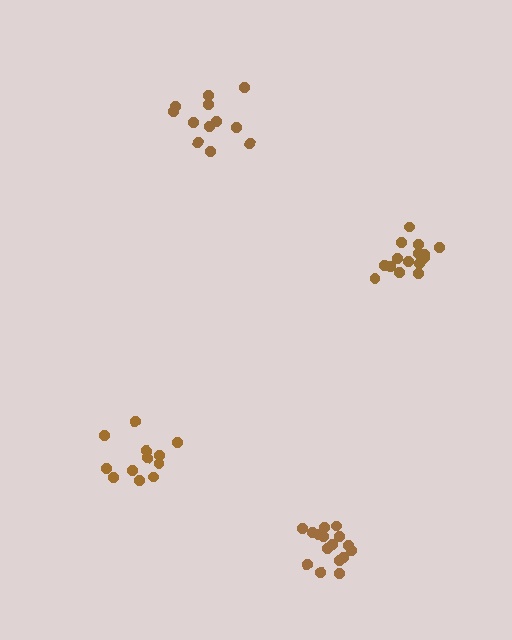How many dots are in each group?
Group 1: 12 dots, Group 2: 12 dots, Group 3: 16 dots, Group 4: 16 dots (56 total).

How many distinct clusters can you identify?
There are 4 distinct clusters.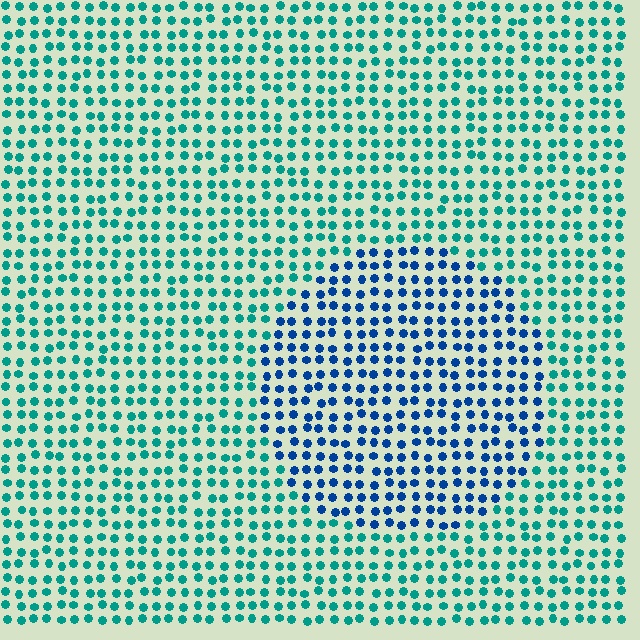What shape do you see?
I see a circle.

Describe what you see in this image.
The image is filled with small teal elements in a uniform arrangement. A circle-shaped region is visible where the elements are tinted to a slightly different hue, forming a subtle color boundary.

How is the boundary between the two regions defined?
The boundary is defined purely by a slight shift in hue (about 43 degrees). Spacing, size, and orientation are identical on both sides.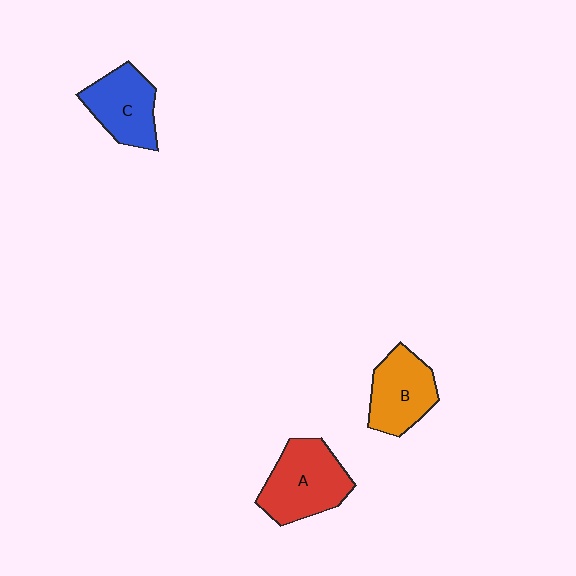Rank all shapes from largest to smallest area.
From largest to smallest: A (red), B (orange), C (blue).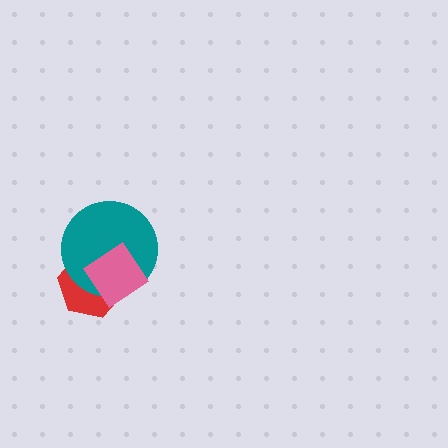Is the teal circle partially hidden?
Yes, it is partially covered by another shape.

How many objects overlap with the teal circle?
2 objects overlap with the teal circle.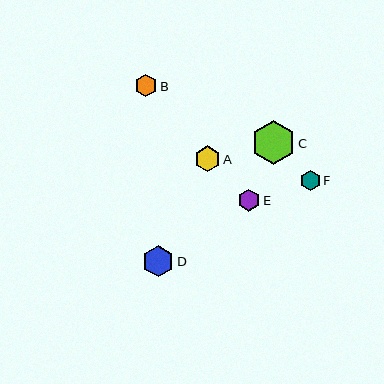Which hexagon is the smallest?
Hexagon F is the smallest with a size of approximately 20 pixels.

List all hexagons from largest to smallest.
From largest to smallest: C, D, A, B, E, F.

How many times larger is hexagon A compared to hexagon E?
Hexagon A is approximately 1.2 times the size of hexagon E.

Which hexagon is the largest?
Hexagon C is the largest with a size of approximately 44 pixels.